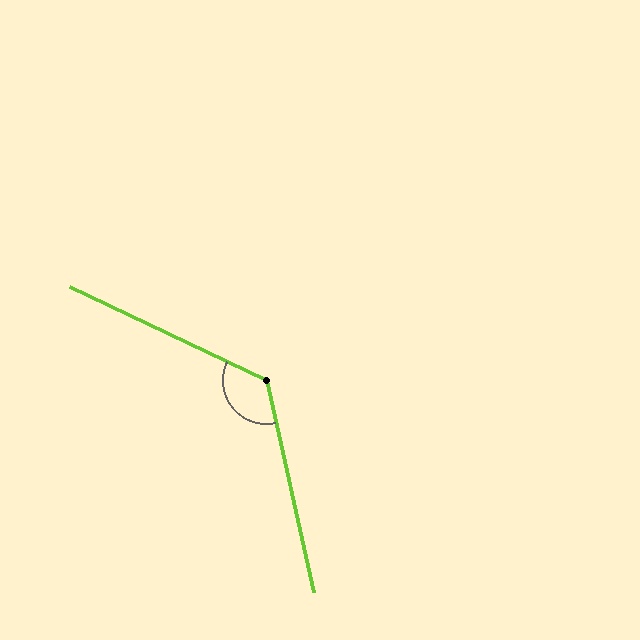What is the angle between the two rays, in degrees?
Approximately 128 degrees.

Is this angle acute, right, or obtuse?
It is obtuse.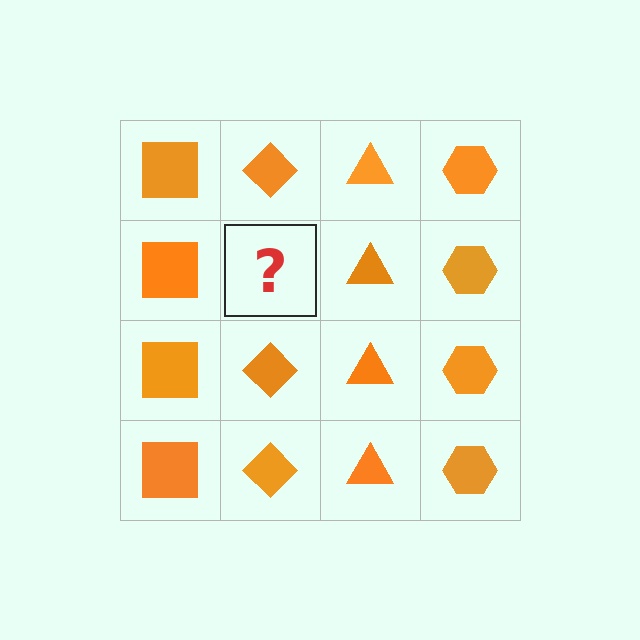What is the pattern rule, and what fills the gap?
The rule is that each column has a consistent shape. The gap should be filled with an orange diamond.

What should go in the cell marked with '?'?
The missing cell should contain an orange diamond.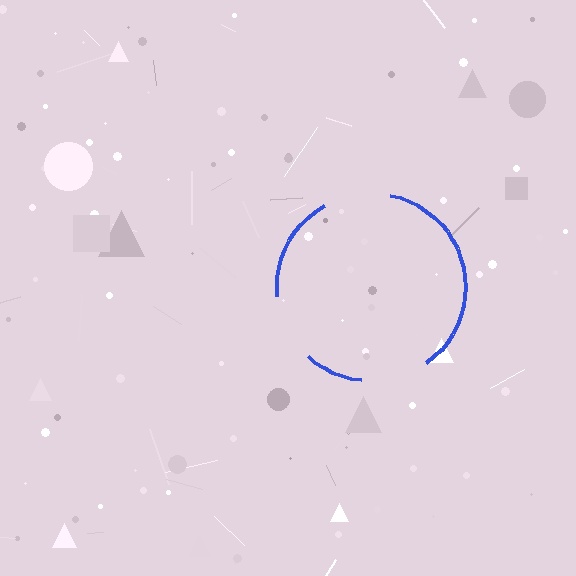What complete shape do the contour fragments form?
The contour fragments form a circle.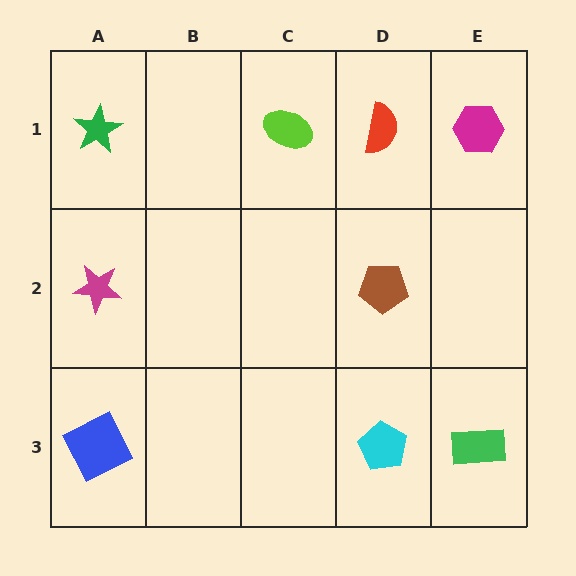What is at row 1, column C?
A lime ellipse.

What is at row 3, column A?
A blue square.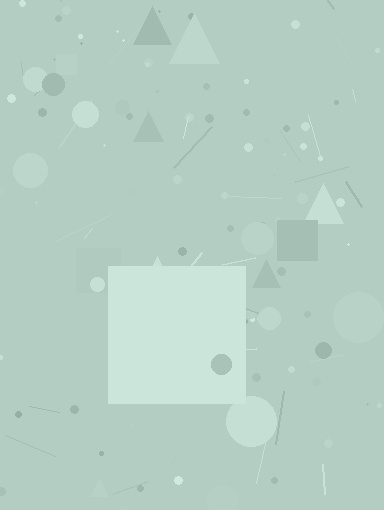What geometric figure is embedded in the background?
A square is embedded in the background.